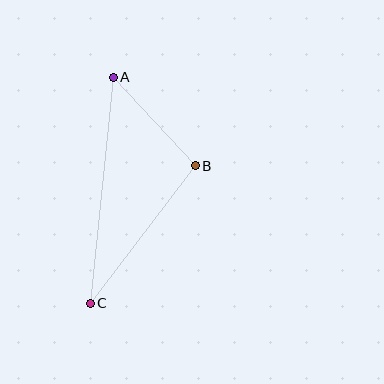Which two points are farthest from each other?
Points A and C are farthest from each other.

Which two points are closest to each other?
Points A and B are closest to each other.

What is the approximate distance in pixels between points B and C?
The distance between B and C is approximately 173 pixels.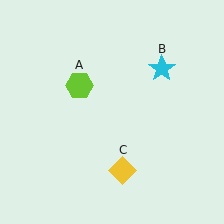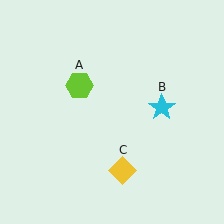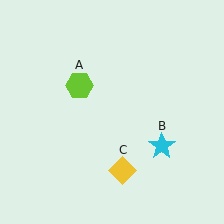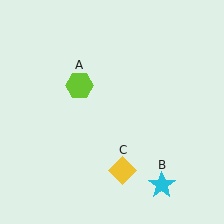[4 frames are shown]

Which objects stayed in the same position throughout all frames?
Lime hexagon (object A) and yellow diamond (object C) remained stationary.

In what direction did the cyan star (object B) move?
The cyan star (object B) moved down.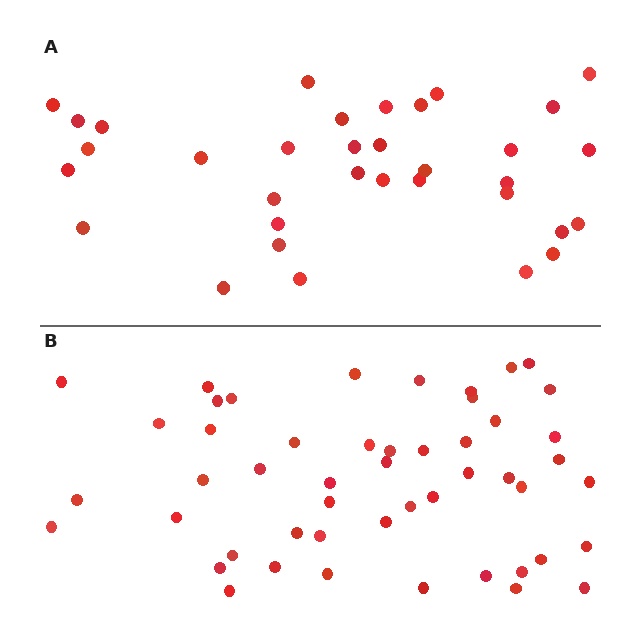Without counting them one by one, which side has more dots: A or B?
Region B (the bottom region) has more dots.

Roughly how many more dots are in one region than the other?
Region B has approximately 15 more dots than region A.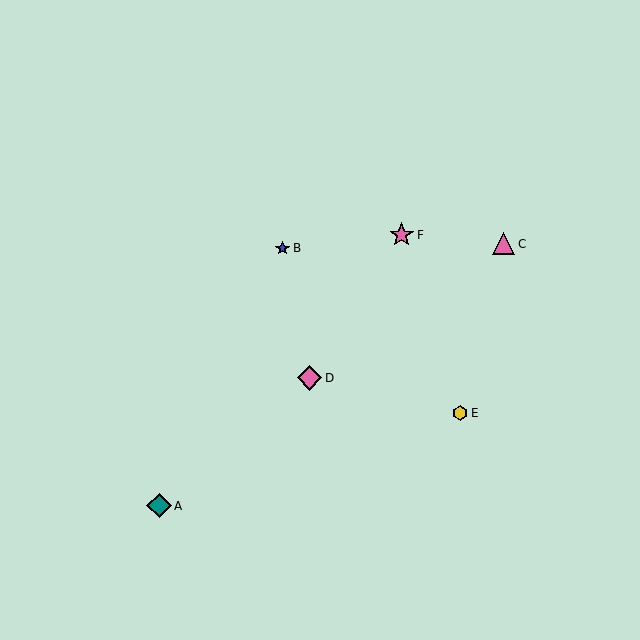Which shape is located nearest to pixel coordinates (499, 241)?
The pink triangle (labeled C) at (504, 244) is nearest to that location.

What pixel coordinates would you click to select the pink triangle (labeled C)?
Click at (504, 244) to select the pink triangle C.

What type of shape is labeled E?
Shape E is a yellow hexagon.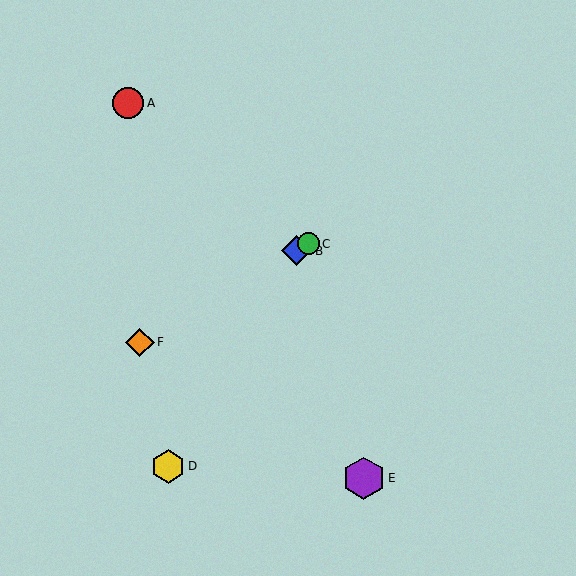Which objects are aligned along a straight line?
Objects B, C, F are aligned along a straight line.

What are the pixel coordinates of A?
Object A is at (128, 103).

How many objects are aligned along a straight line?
3 objects (B, C, F) are aligned along a straight line.